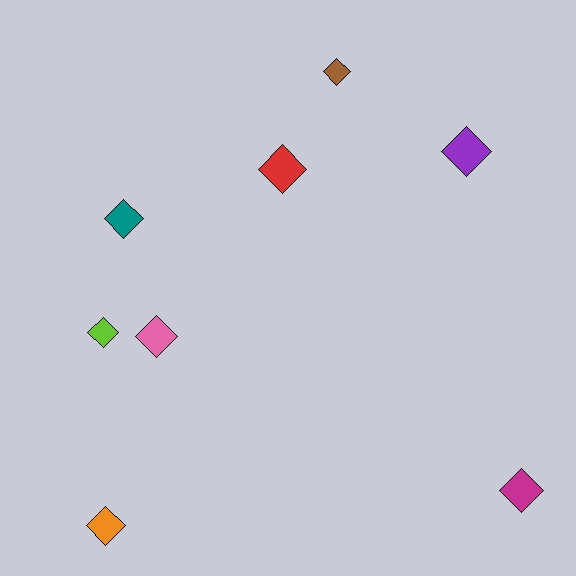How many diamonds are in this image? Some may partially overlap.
There are 8 diamonds.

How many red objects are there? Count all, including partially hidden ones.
There is 1 red object.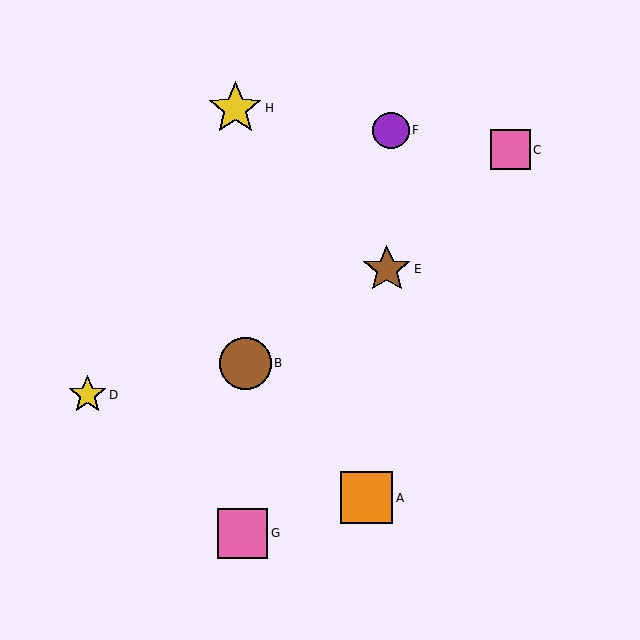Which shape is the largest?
The yellow star (labeled H) is the largest.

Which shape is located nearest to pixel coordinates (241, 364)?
The brown circle (labeled B) at (245, 363) is nearest to that location.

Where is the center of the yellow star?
The center of the yellow star is at (235, 108).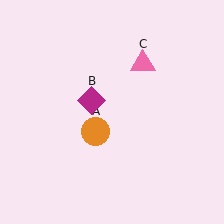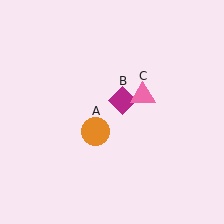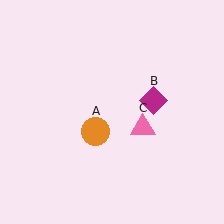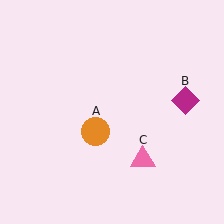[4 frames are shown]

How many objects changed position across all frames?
2 objects changed position: magenta diamond (object B), pink triangle (object C).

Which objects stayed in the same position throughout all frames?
Orange circle (object A) remained stationary.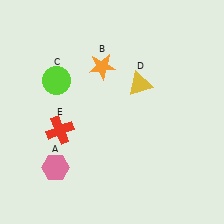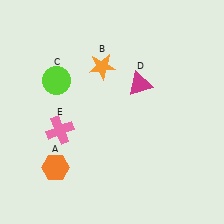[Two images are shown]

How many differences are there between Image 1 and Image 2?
There are 3 differences between the two images.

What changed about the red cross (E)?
In Image 1, E is red. In Image 2, it changed to pink.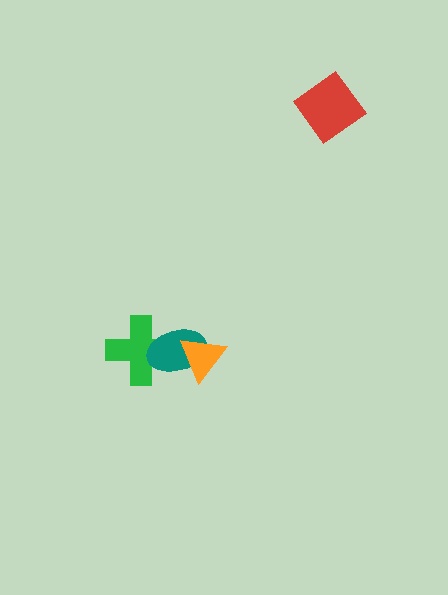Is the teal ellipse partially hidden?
Yes, it is partially covered by another shape.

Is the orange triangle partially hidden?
No, no other shape covers it.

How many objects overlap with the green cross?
1 object overlaps with the green cross.